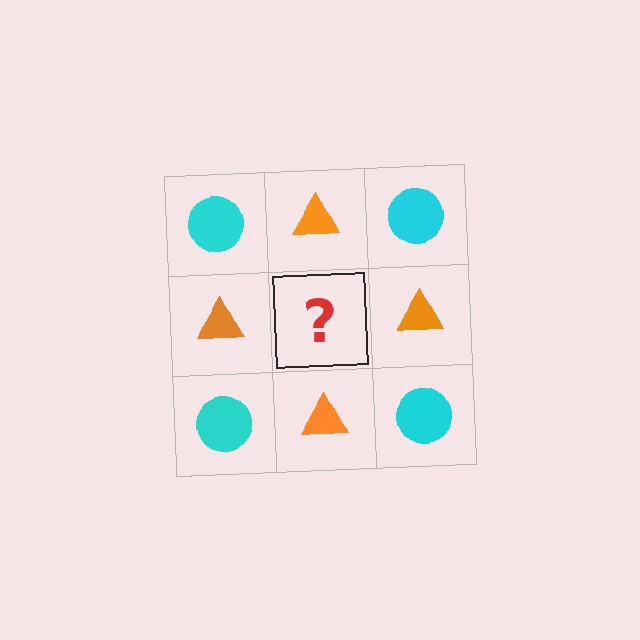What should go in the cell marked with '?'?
The missing cell should contain a cyan circle.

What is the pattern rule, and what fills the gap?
The rule is that it alternates cyan circle and orange triangle in a checkerboard pattern. The gap should be filled with a cyan circle.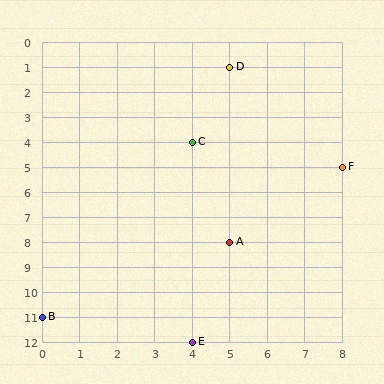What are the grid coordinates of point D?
Point D is at grid coordinates (5, 1).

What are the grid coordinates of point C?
Point C is at grid coordinates (4, 4).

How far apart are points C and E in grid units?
Points C and E are 8 rows apart.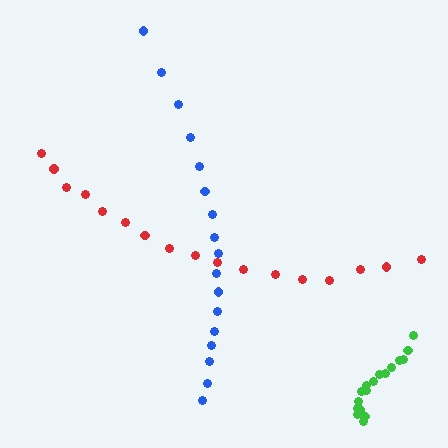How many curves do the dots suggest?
There are 3 distinct paths.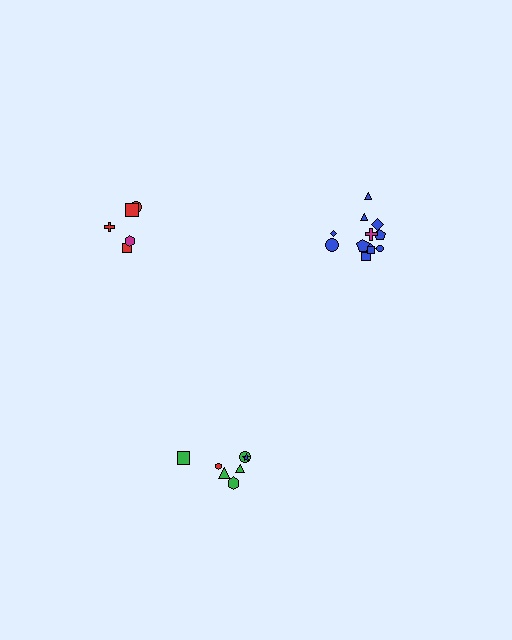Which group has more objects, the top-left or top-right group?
The top-right group.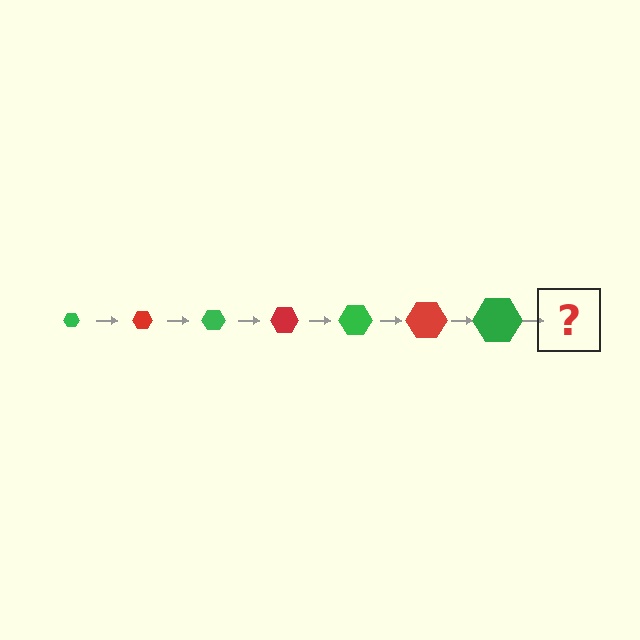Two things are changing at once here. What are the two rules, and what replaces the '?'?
The two rules are that the hexagon grows larger each step and the color cycles through green and red. The '?' should be a red hexagon, larger than the previous one.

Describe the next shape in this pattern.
It should be a red hexagon, larger than the previous one.